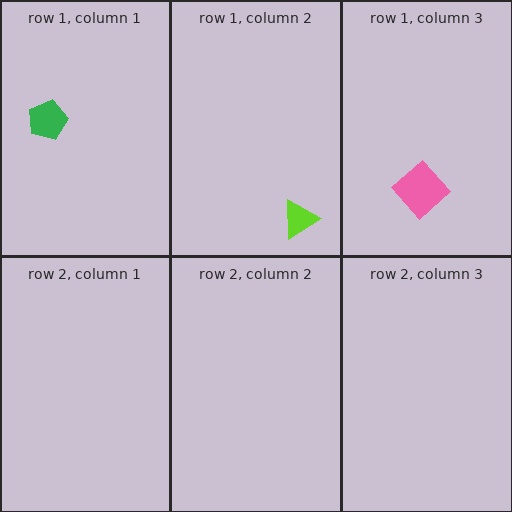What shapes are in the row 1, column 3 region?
The pink diamond.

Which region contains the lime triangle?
The row 1, column 2 region.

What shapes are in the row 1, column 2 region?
The lime triangle.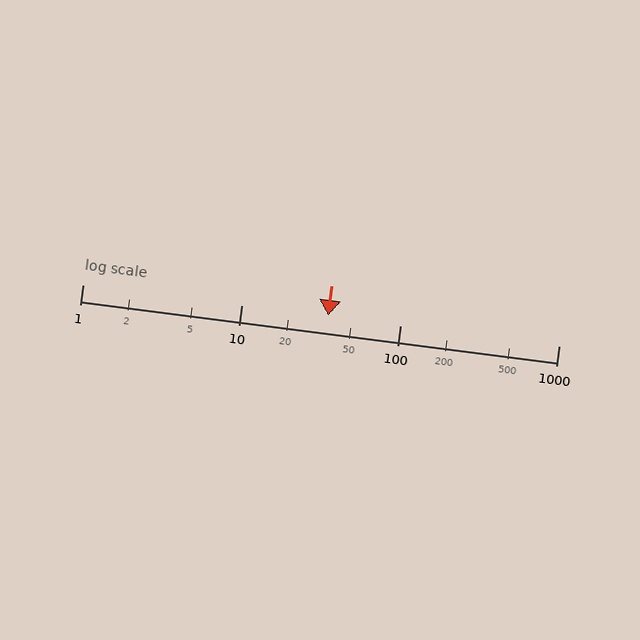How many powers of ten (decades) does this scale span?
The scale spans 3 decades, from 1 to 1000.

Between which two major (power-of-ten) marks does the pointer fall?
The pointer is between 10 and 100.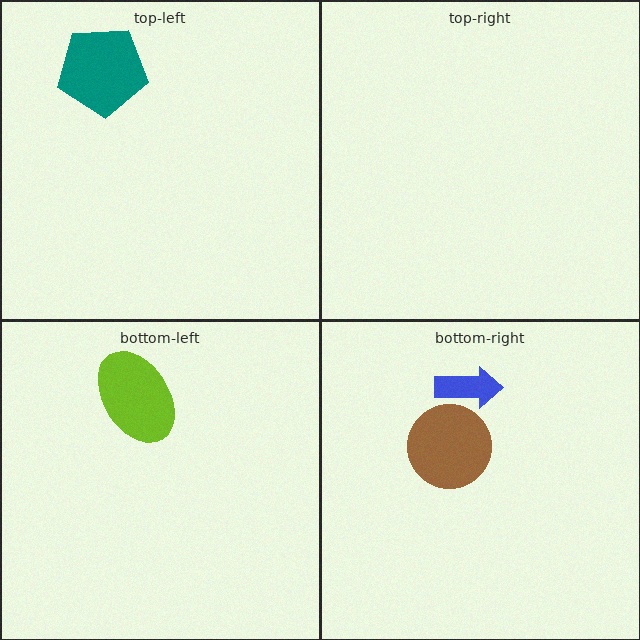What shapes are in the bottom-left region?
The lime ellipse.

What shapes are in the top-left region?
The teal pentagon.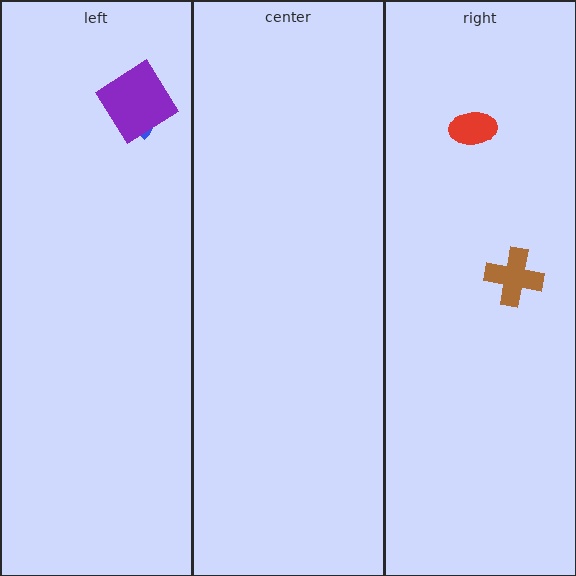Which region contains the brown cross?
The right region.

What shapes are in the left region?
The blue semicircle, the purple diamond.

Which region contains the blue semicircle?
The left region.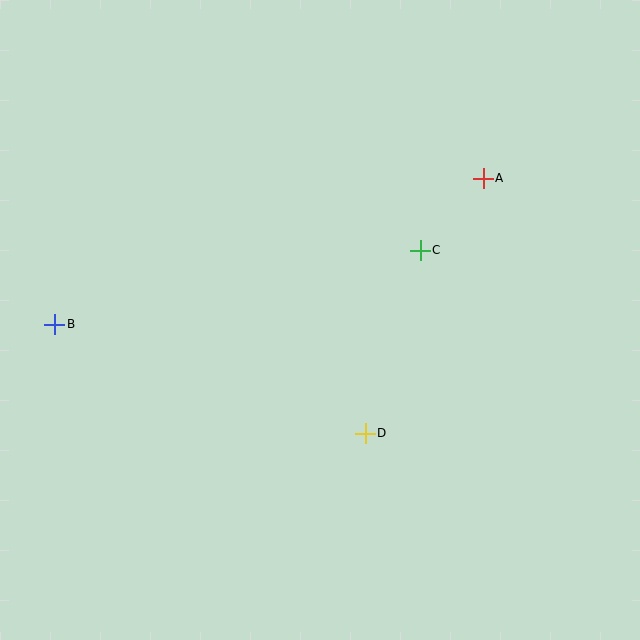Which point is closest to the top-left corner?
Point B is closest to the top-left corner.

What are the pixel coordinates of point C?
Point C is at (420, 250).